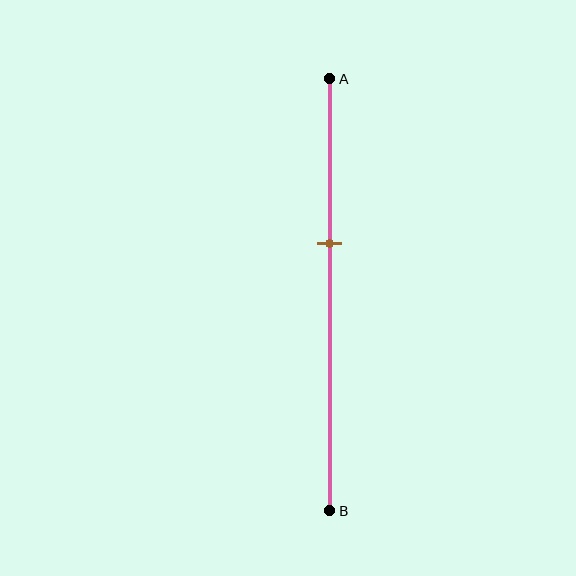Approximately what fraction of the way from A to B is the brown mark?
The brown mark is approximately 40% of the way from A to B.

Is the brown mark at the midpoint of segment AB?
No, the mark is at about 40% from A, not at the 50% midpoint.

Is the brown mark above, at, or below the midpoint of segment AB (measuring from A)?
The brown mark is above the midpoint of segment AB.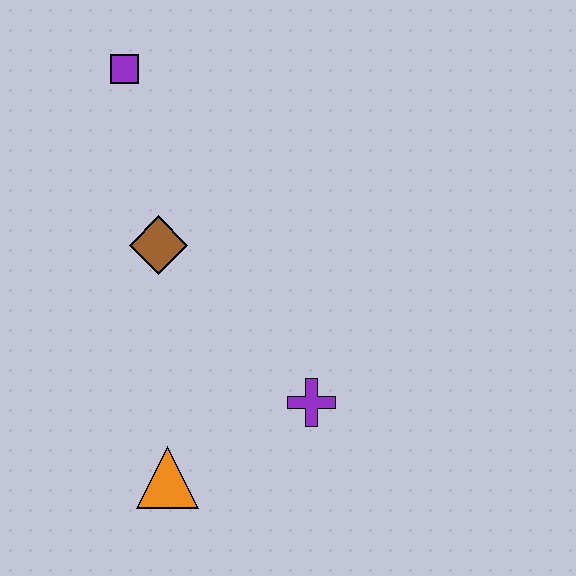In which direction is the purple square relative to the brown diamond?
The purple square is above the brown diamond.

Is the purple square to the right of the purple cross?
No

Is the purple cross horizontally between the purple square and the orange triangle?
No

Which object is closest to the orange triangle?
The purple cross is closest to the orange triangle.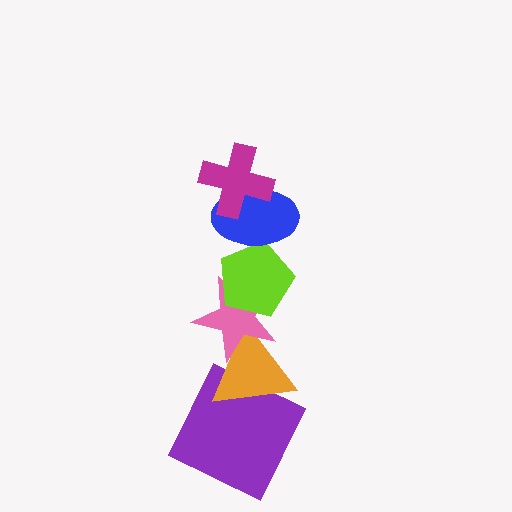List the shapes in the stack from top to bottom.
From top to bottom: the magenta cross, the blue ellipse, the lime pentagon, the pink star, the orange triangle, the purple square.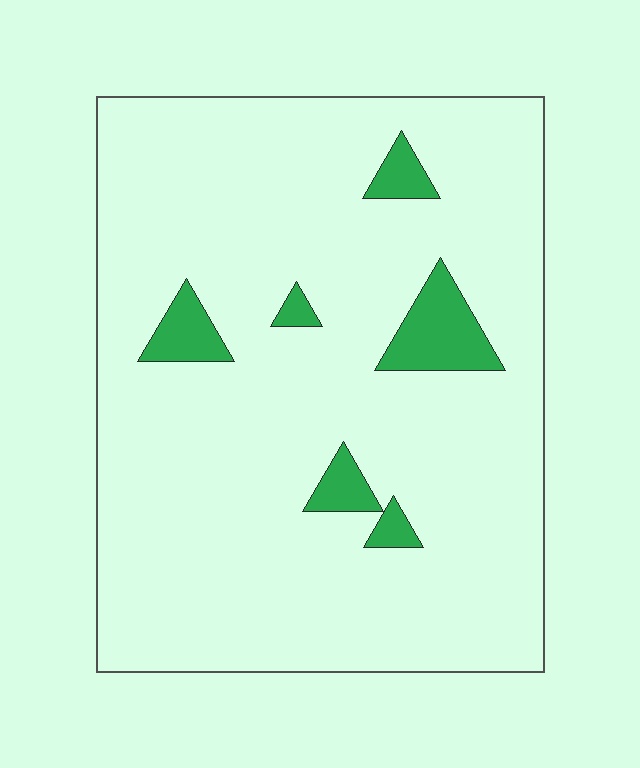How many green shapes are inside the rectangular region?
6.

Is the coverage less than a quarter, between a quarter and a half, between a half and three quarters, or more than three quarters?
Less than a quarter.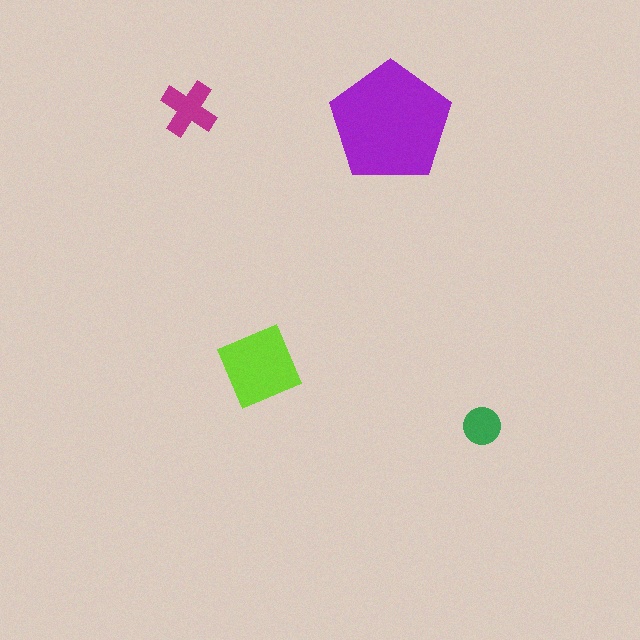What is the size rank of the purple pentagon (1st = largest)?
1st.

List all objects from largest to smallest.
The purple pentagon, the lime diamond, the magenta cross, the green circle.